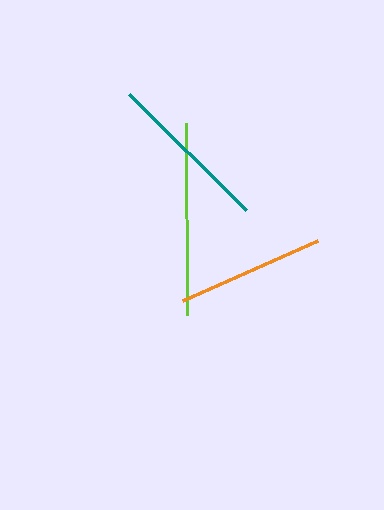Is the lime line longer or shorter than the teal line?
The lime line is longer than the teal line.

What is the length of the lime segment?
The lime segment is approximately 191 pixels long.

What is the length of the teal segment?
The teal segment is approximately 165 pixels long.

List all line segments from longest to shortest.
From longest to shortest: lime, teal, orange.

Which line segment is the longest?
The lime line is the longest at approximately 191 pixels.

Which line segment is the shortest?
The orange line is the shortest at approximately 147 pixels.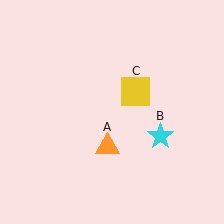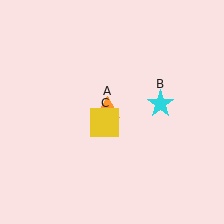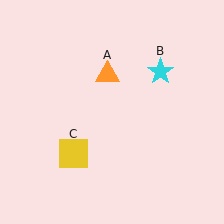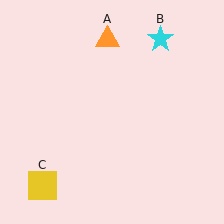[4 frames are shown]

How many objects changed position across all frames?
3 objects changed position: orange triangle (object A), cyan star (object B), yellow square (object C).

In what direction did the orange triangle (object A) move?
The orange triangle (object A) moved up.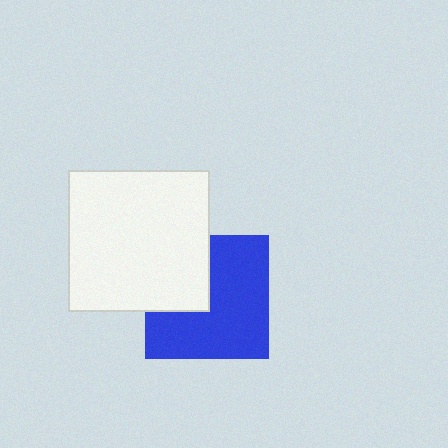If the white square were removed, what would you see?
You would see the complete blue square.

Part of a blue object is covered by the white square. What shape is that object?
It is a square.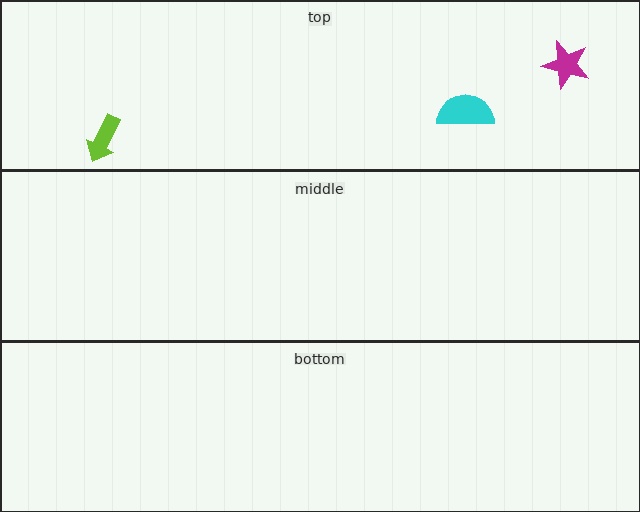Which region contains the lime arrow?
The top region.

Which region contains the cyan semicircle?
The top region.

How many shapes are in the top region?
3.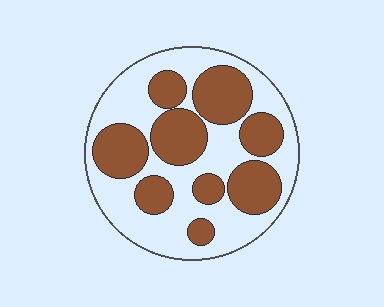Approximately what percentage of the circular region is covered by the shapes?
Approximately 45%.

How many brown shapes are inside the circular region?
9.